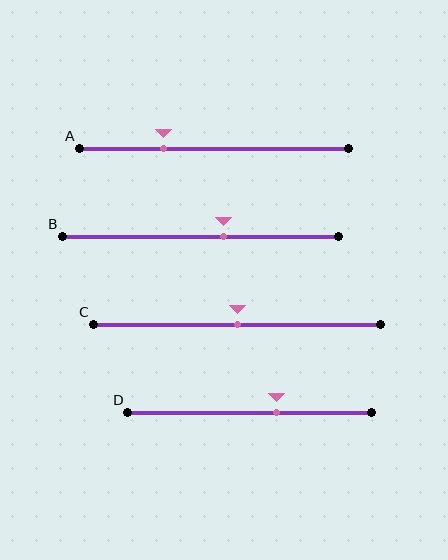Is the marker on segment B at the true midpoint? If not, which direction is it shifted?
No, the marker on segment B is shifted to the right by about 8% of the segment length.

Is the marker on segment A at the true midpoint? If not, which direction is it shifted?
No, the marker on segment A is shifted to the left by about 19% of the segment length.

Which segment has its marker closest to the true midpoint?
Segment C has its marker closest to the true midpoint.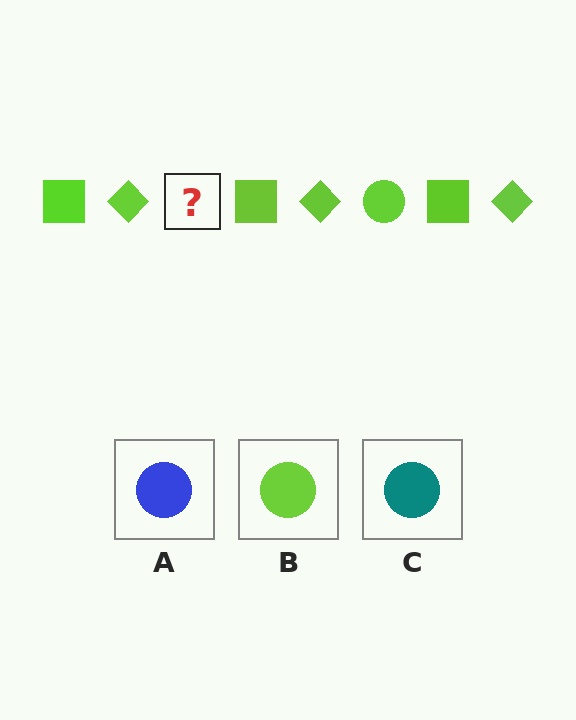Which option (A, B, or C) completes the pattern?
B.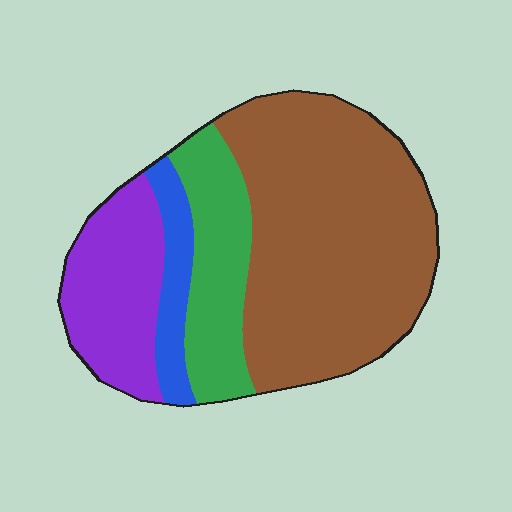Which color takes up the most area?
Brown, at roughly 55%.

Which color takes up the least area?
Blue, at roughly 10%.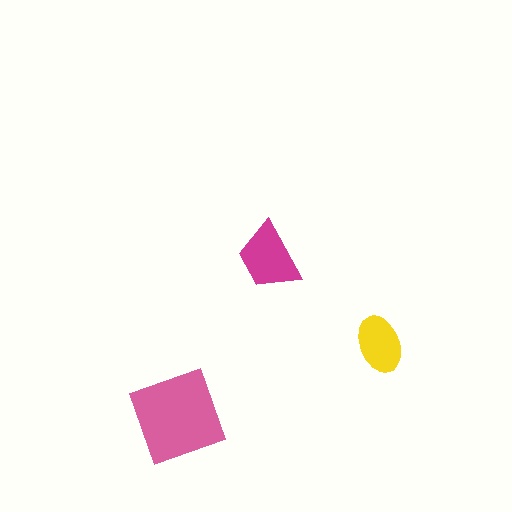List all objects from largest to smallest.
The pink square, the magenta trapezoid, the yellow ellipse.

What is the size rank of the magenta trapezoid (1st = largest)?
2nd.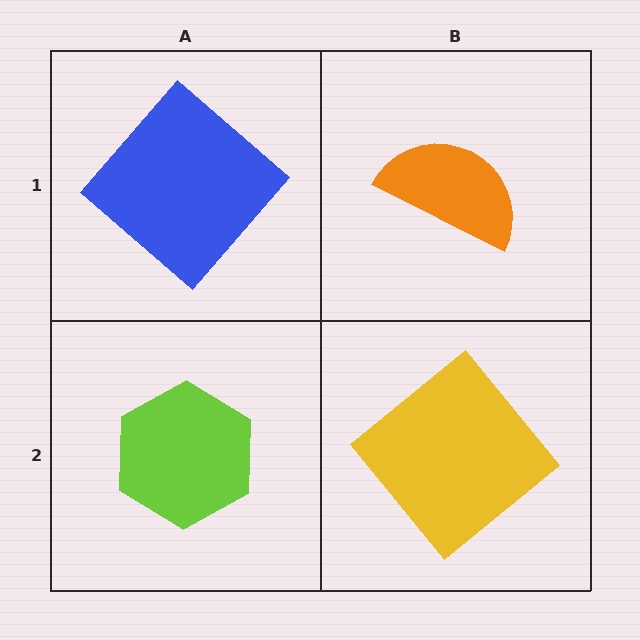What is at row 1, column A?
A blue diamond.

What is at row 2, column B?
A yellow diamond.